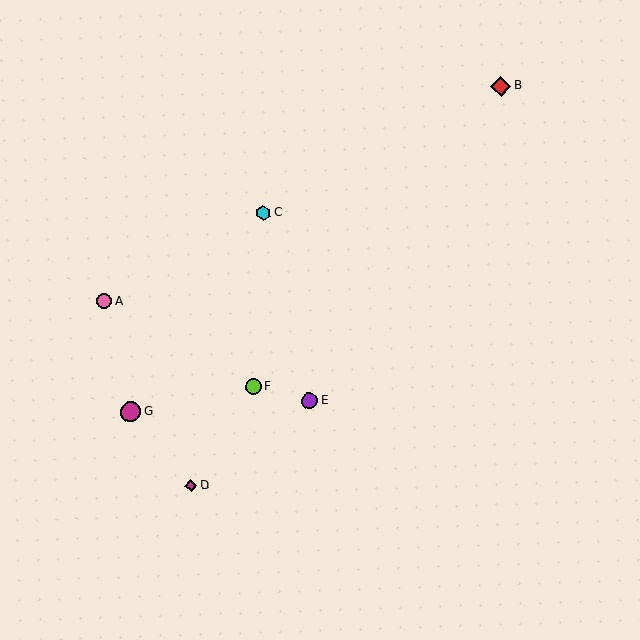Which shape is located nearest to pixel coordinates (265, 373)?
The lime circle (labeled F) at (253, 387) is nearest to that location.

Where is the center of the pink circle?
The center of the pink circle is at (105, 301).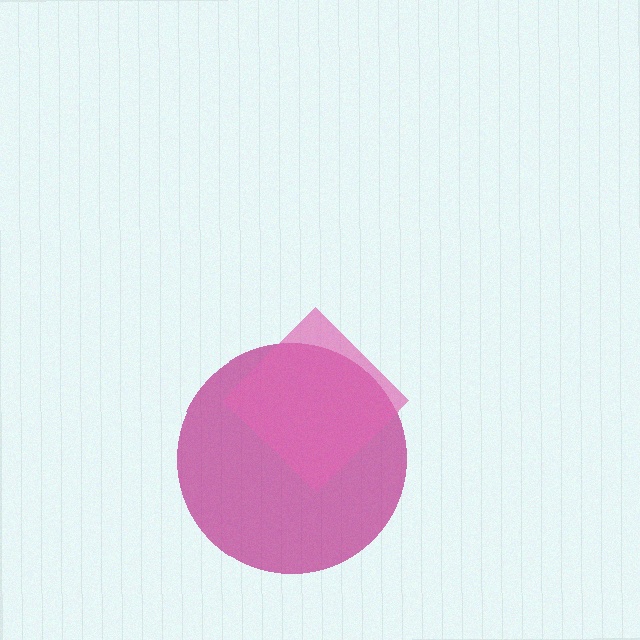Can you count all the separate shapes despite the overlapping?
Yes, there are 2 separate shapes.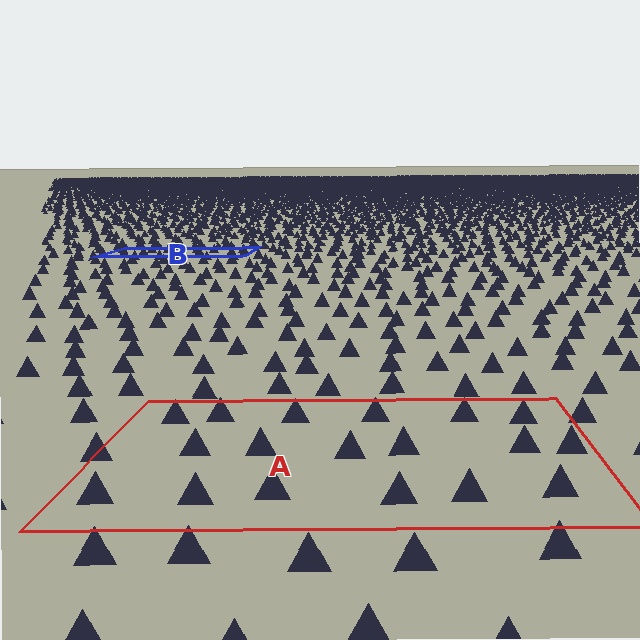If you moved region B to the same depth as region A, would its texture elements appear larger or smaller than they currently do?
They would appear larger. At a closer depth, the same texture elements are projected at a bigger on-screen size.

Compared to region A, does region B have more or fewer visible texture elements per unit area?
Region B has more texture elements per unit area — they are packed more densely because it is farther away.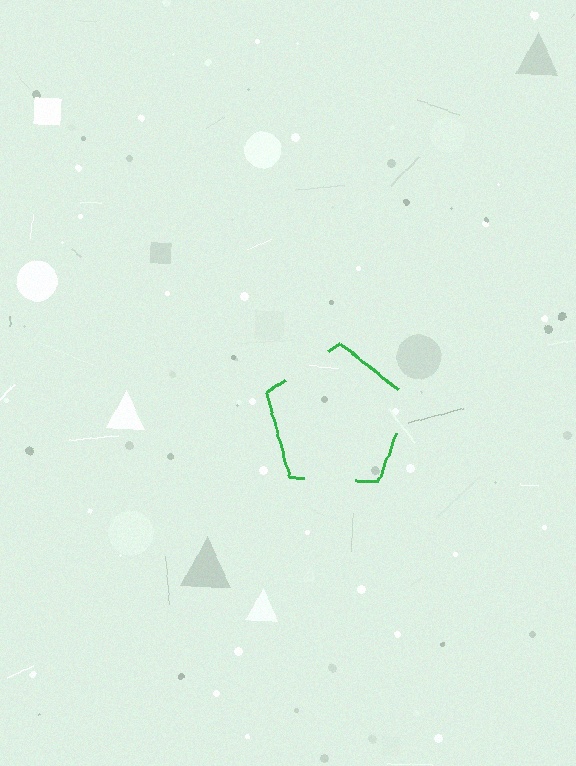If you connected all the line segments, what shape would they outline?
They would outline a pentagon.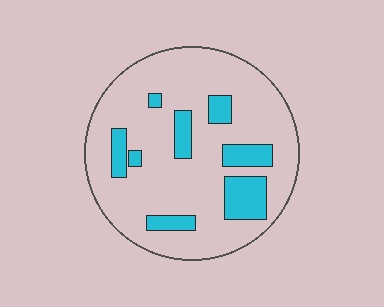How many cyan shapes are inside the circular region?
8.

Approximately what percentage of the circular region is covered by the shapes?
Approximately 20%.